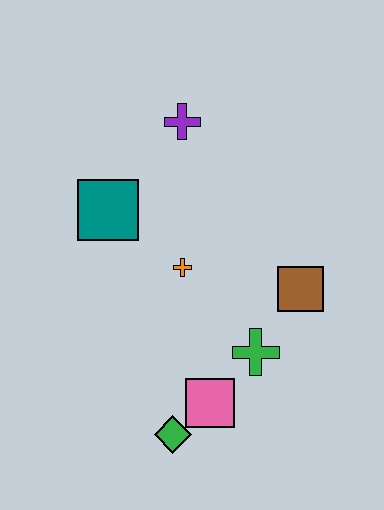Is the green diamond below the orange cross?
Yes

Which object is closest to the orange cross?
The teal square is closest to the orange cross.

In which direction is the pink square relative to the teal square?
The pink square is below the teal square.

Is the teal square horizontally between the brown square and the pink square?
No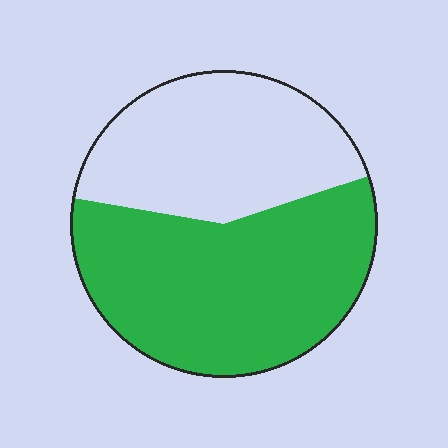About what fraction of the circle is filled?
About three fifths (3/5).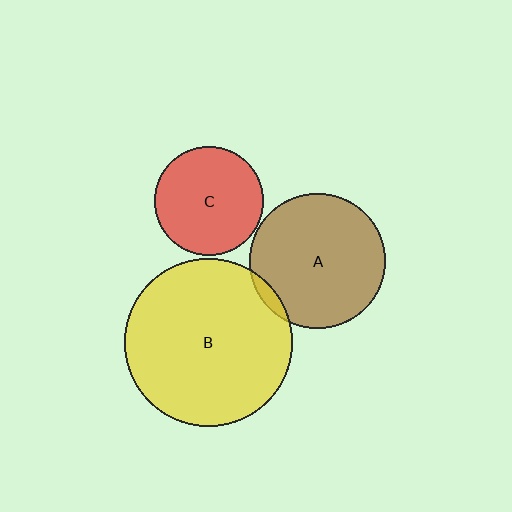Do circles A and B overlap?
Yes.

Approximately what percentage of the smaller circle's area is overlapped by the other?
Approximately 5%.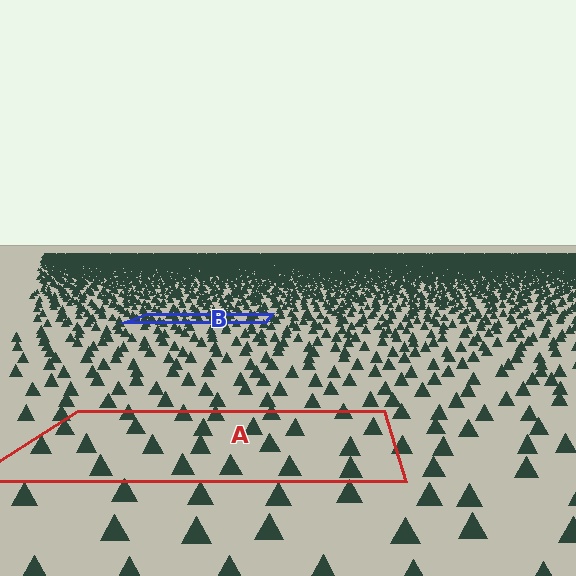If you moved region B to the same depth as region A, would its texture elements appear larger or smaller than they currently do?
They would appear larger. At a closer depth, the same texture elements are projected at a bigger on-screen size.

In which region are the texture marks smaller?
The texture marks are smaller in region B, because it is farther away.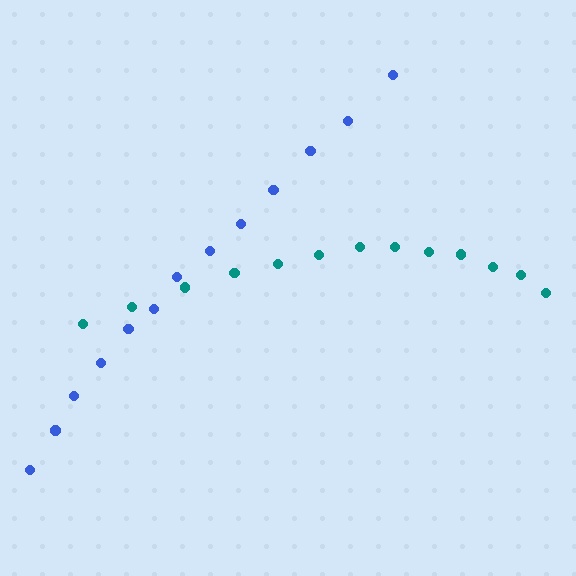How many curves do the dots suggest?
There are 2 distinct paths.